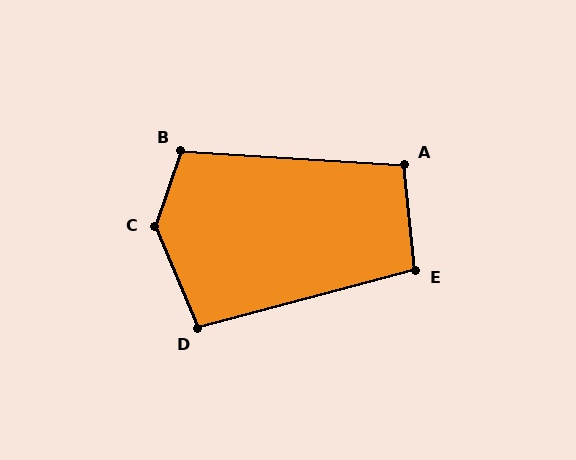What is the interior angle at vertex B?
Approximately 105 degrees (obtuse).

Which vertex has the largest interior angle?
C, at approximately 138 degrees.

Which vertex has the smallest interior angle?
D, at approximately 98 degrees.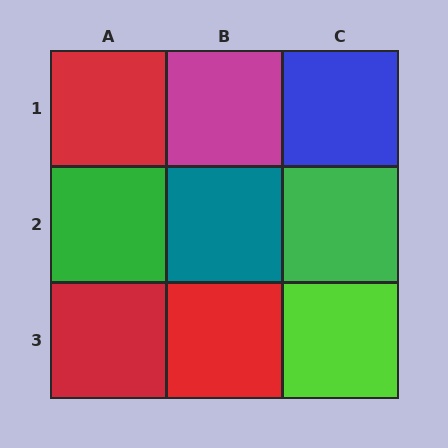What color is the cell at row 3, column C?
Lime.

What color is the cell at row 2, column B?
Teal.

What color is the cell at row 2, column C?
Green.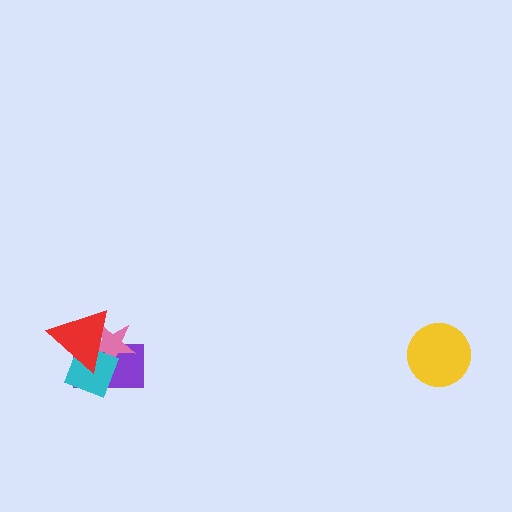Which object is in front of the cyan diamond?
The red triangle is in front of the cyan diamond.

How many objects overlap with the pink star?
3 objects overlap with the pink star.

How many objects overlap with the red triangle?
3 objects overlap with the red triangle.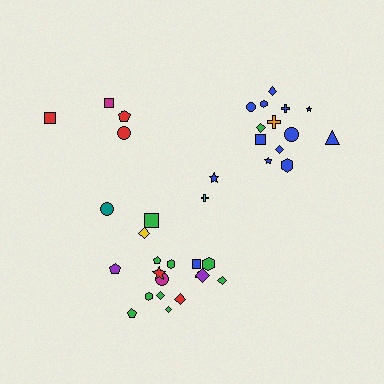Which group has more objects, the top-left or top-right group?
The top-right group.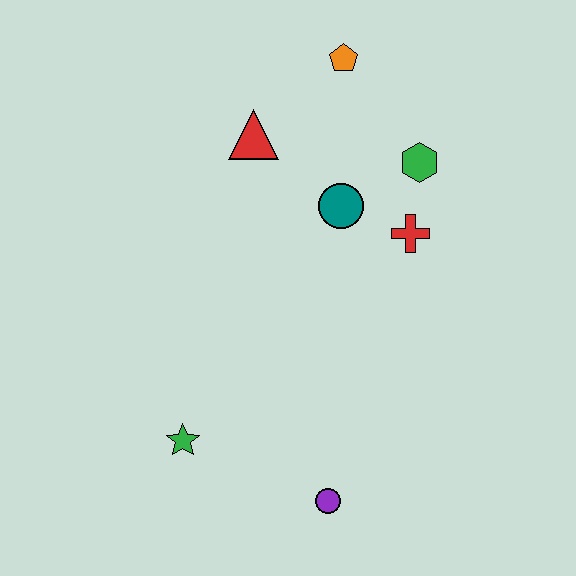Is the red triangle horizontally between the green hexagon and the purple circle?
No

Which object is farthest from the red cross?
The green star is farthest from the red cross.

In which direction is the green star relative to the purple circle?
The green star is to the left of the purple circle.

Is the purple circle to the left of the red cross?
Yes